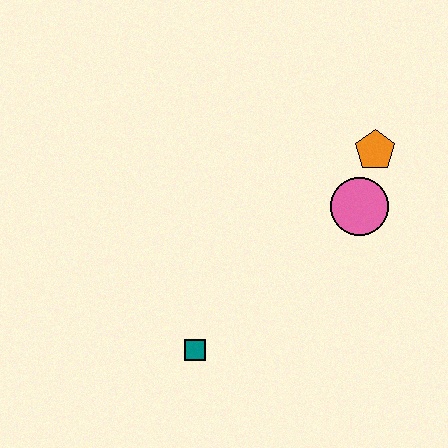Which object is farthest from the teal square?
The orange pentagon is farthest from the teal square.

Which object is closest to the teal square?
The pink circle is closest to the teal square.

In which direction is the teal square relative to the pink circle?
The teal square is to the left of the pink circle.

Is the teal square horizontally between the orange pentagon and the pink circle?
No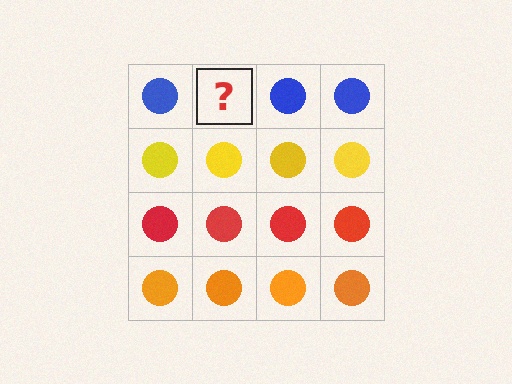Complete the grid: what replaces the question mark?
The question mark should be replaced with a blue circle.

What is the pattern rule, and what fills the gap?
The rule is that each row has a consistent color. The gap should be filled with a blue circle.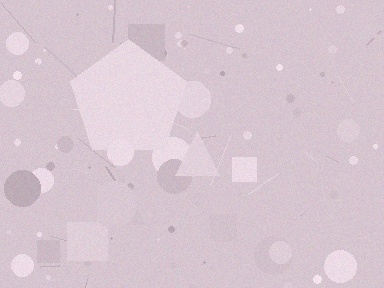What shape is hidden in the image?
A pentagon is hidden in the image.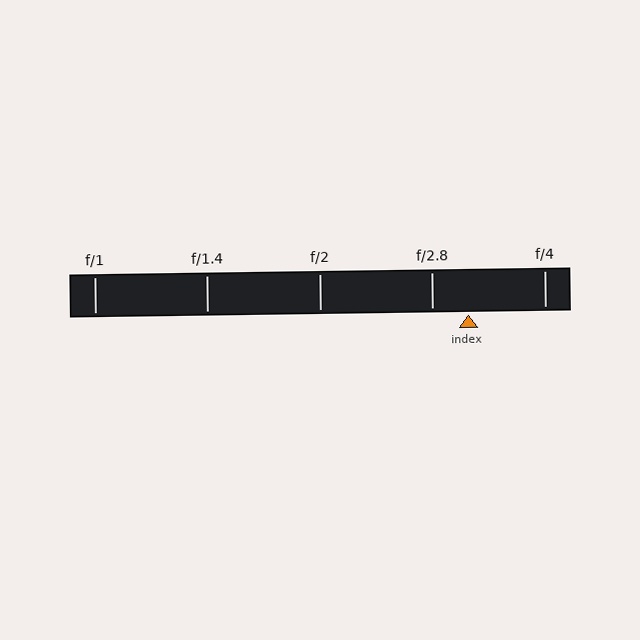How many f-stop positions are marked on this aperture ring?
There are 5 f-stop positions marked.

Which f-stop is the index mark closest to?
The index mark is closest to f/2.8.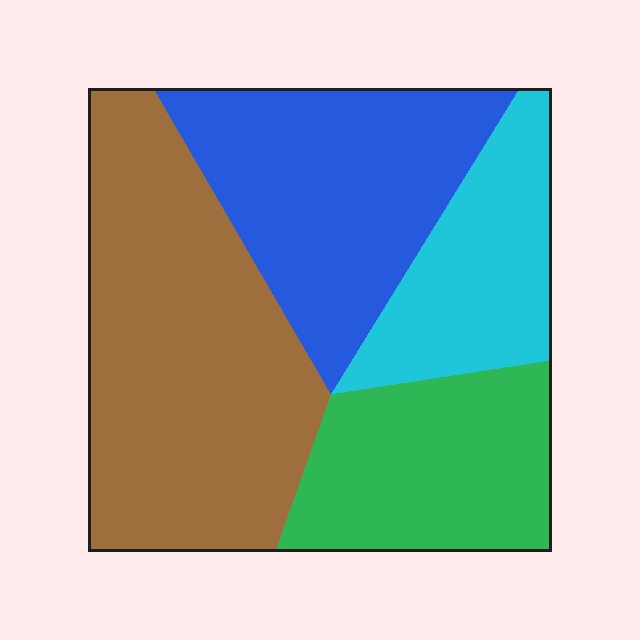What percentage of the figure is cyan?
Cyan covers around 15% of the figure.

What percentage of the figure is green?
Green covers roughly 20% of the figure.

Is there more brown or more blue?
Brown.